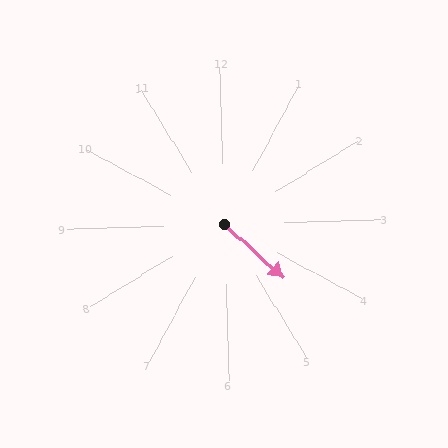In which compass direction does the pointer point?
Southeast.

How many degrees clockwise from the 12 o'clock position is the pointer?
Approximately 134 degrees.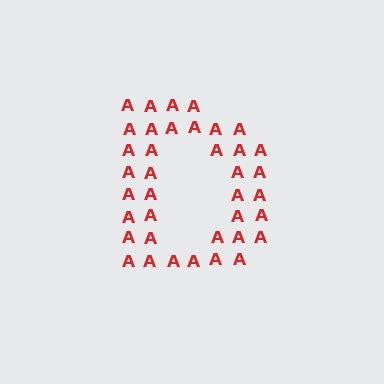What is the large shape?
The large shape is the letter D.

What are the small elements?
The small elements are letter A's.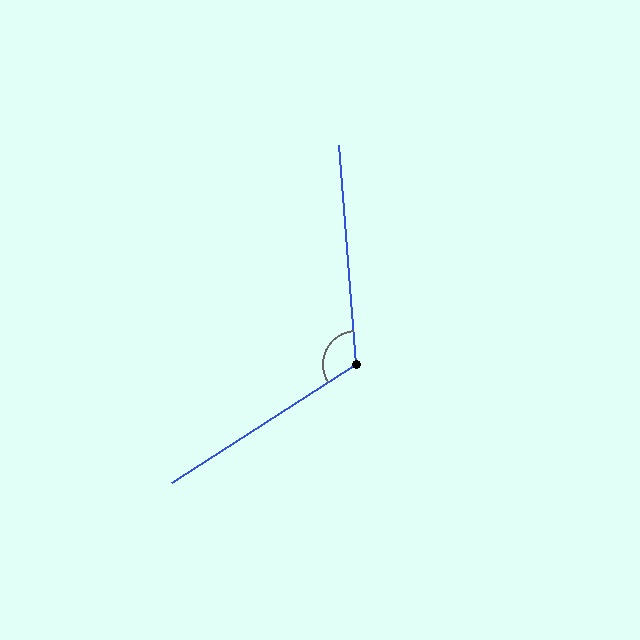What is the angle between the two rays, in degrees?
Approximately 118 degrees.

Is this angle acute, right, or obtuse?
It is obtuse.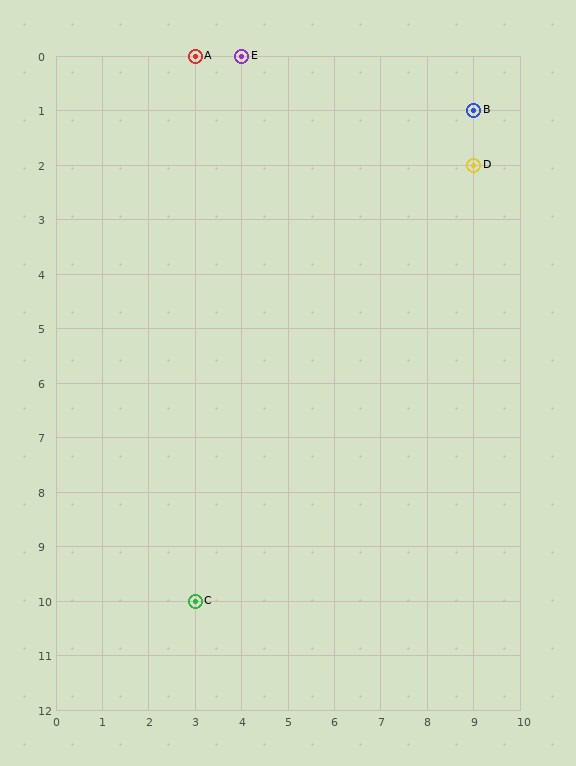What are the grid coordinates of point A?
Point A is at grid coordinates (3, 0).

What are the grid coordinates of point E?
Point E is at grid coordinates (4, 0).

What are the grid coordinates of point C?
Point C is at grid coordinates (3, 10).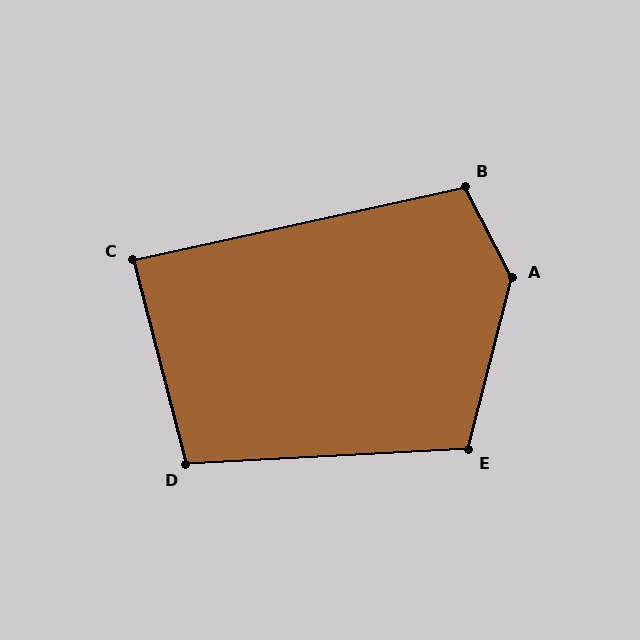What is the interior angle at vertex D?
Approximately 102 degrees (obtuse).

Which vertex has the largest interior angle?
A, at approximately 138 degrees.